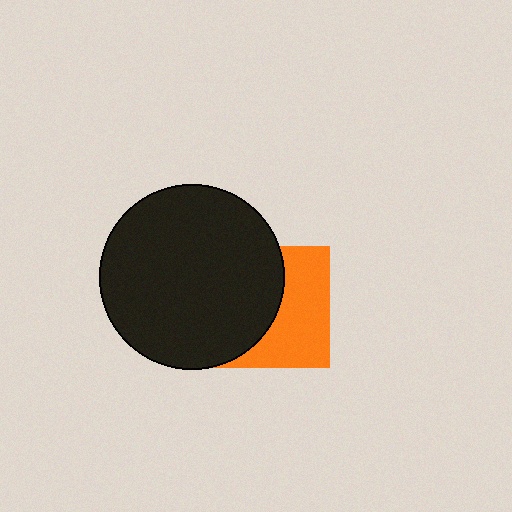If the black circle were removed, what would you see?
You would see the complete orange square.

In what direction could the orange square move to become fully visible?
The orange square could move right. That would shift it out from behind the black circle entirely.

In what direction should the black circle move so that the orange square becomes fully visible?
The black circle should move left. That is the shortest direction to clear the overlap and leave the orange square fully visible.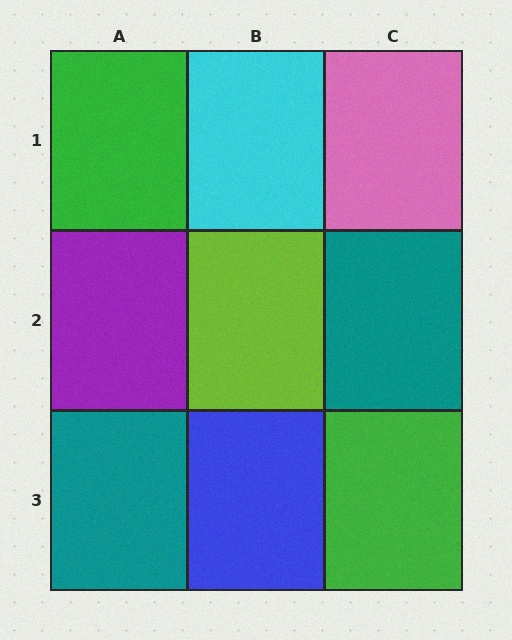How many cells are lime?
1 cell is lime.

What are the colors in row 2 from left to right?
Purple, lime, teal.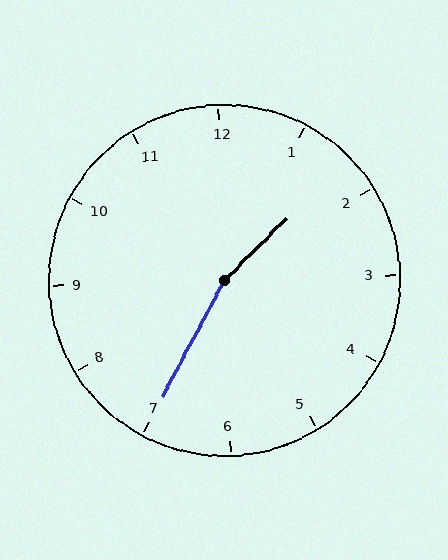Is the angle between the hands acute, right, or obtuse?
It is obtuse.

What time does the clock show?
1:35.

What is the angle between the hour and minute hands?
Approximately 162 degrees.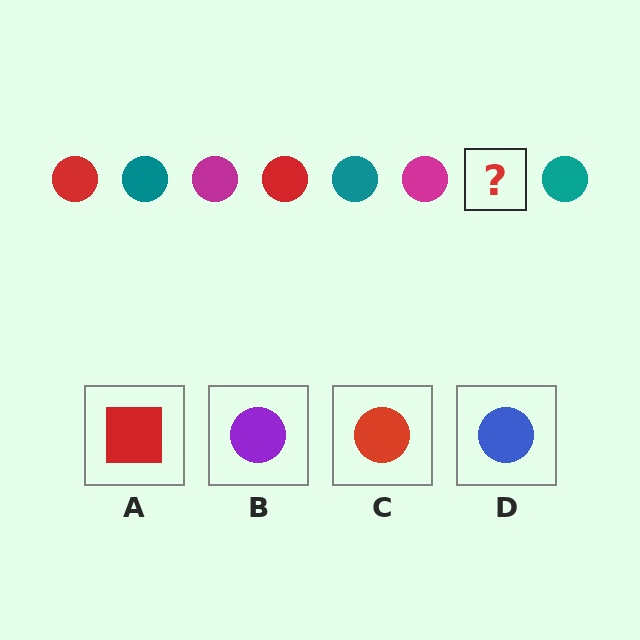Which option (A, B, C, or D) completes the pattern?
C.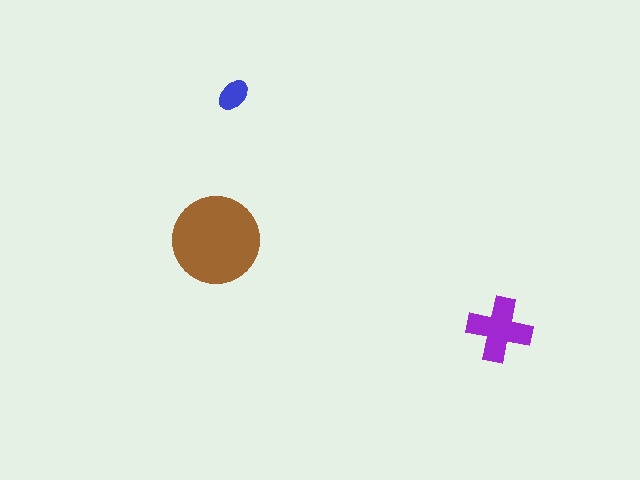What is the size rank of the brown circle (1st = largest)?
1st.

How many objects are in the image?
There are 3 objects in the image.